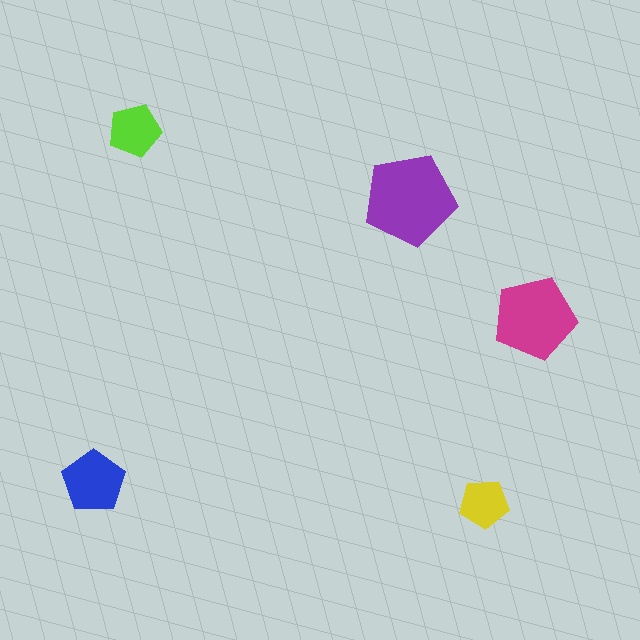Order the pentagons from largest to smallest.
the purple one, the magenta one, the blue one, the lime one, the yellow one.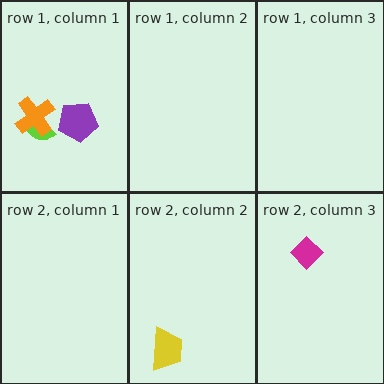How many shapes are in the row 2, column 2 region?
1.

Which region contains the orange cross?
The row 1, column 1 region.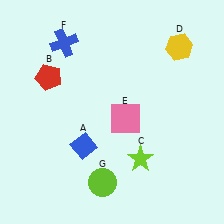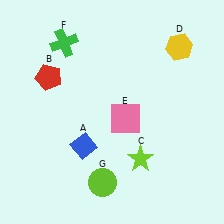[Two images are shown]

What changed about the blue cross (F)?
In Image 1, F is blue. In Image 2, it changed to green.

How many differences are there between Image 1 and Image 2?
There is 1 difference between the two images.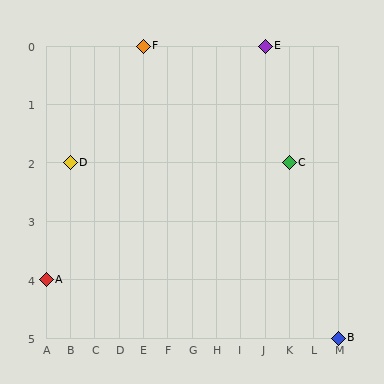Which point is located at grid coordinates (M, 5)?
Point B is at (M, 5).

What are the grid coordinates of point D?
Point D is at grid coordinates (B, 2).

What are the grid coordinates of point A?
Point A is at grid coordinates (A, 4).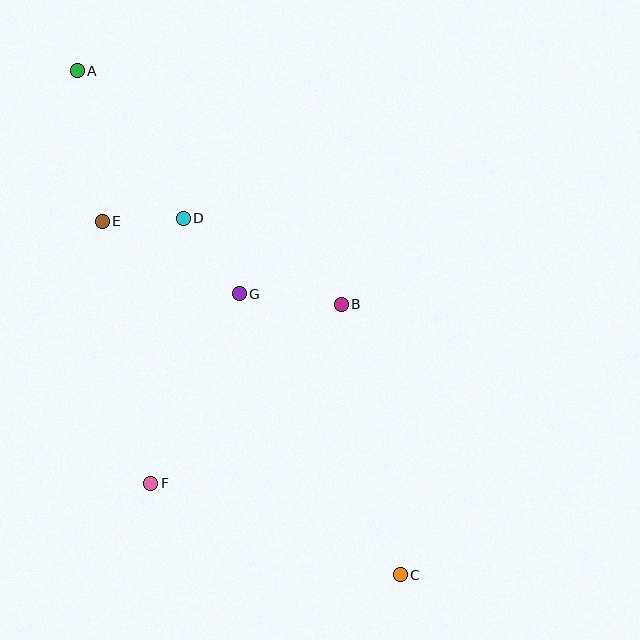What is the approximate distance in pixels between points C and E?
The distance between C and E is approximately 462 pixels.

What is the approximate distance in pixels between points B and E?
The distance between B and E is approximately 253 pixels.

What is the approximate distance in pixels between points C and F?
The distance between C and F is approximately 266 pixels.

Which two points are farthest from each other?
Points A and C are farthest from each other.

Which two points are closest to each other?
Points D and E are closest to each other.